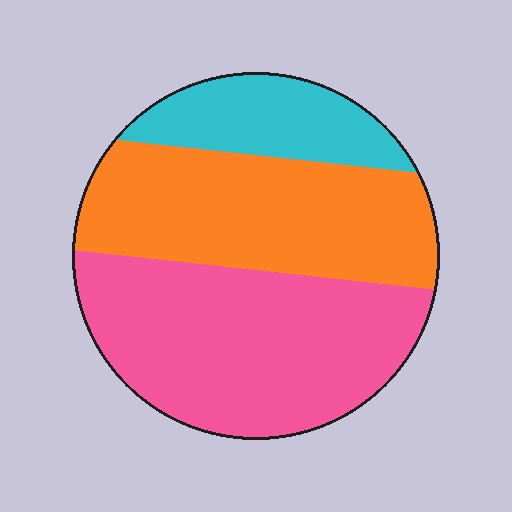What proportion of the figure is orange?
Orange takes up between a quarter and a half of the figure.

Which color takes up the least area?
Cyan, at roughly 15%.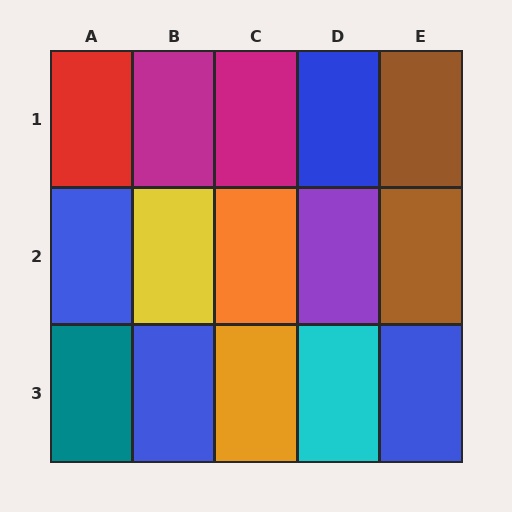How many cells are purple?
1 cell is purple.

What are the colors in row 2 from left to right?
Blue, yellow, orange, purple, brown.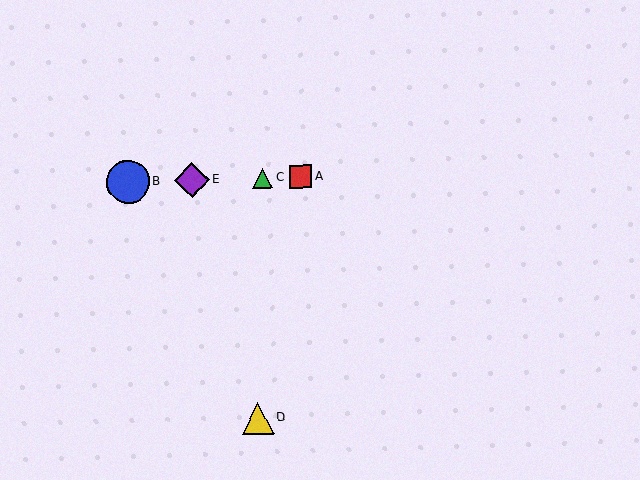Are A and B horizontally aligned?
Yes, both are at y≈177.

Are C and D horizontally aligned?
No, C is at y≈178 and D is at y≈418.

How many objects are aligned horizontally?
4 objects (A, B, C, E) are aligned horizontally.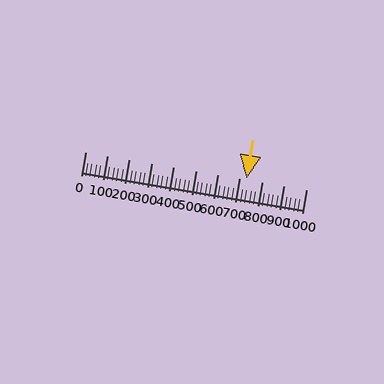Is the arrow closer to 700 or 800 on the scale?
The arrow is closer to 700.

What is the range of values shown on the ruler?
The ruler shows values from 0 to 1000.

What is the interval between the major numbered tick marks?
The major tick marks are spaced 100 units apart.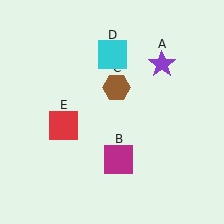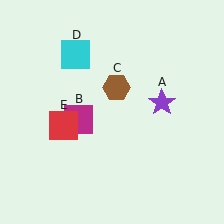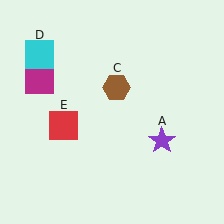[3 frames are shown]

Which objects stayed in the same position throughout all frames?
Brown hexagon (object C) and red square (object E) remained stationary.